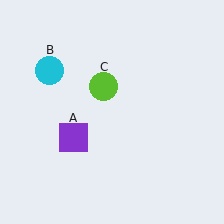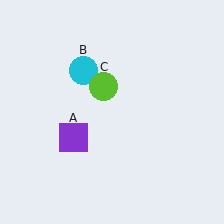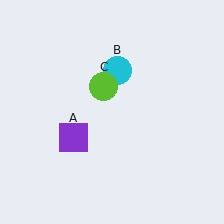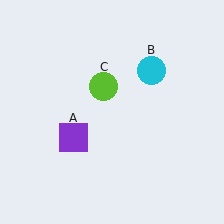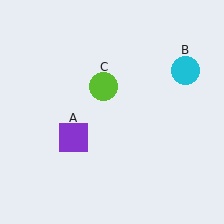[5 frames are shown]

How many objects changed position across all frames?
1 object changed position: cyan circle (object B).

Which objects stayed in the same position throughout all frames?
Purple square (object A) and lime circle (object C) remained stationary.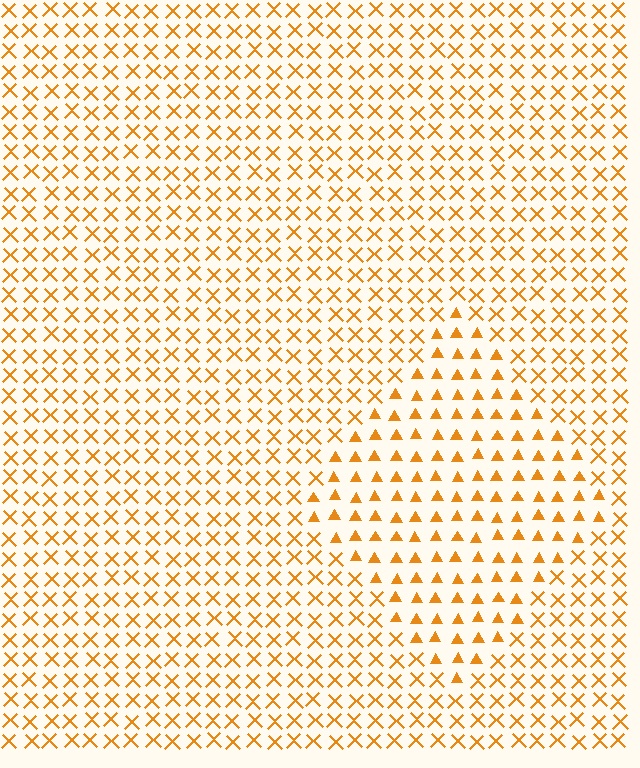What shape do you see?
I see a diamond.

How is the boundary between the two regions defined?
The boundary is defined by a change in element shape: triangles inside vs. X marks outside. All elements share the same color and spacing.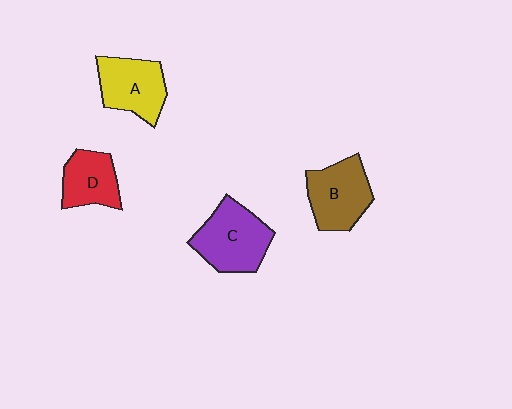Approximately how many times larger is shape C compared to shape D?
Approximately 1.4 times.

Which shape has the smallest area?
Shape D (red).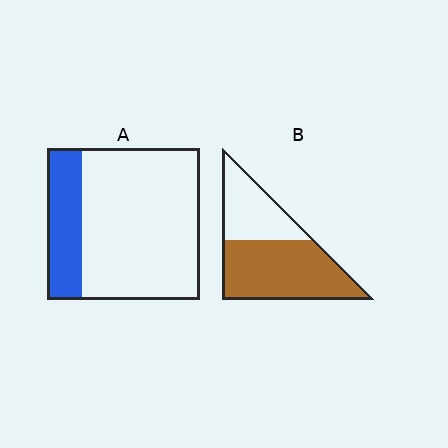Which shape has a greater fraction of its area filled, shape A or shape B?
Shape B.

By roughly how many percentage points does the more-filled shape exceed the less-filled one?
By roughly 40 percentage points (B over A).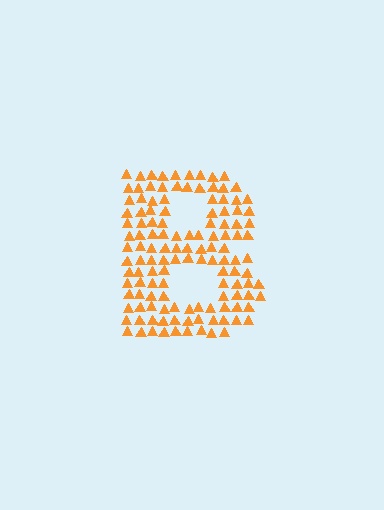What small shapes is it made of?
It is made of small triangles.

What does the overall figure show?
The overall figure shows the letter B.